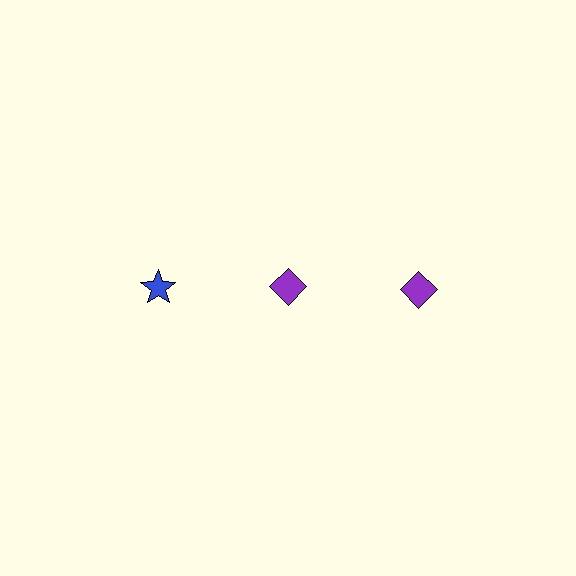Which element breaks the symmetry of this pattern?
The blue star in the top row, leftmost column breaks the symmetry. All other shapes are purple diamonds.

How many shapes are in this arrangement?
There are 3 shapes arranged in a grid pattern.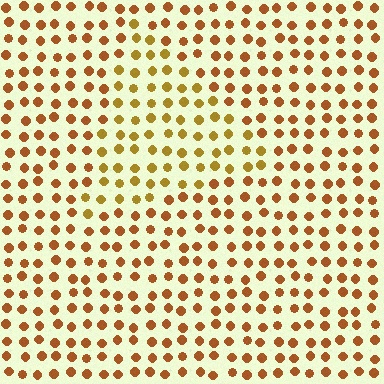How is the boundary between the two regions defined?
The boundary is defined purely by a slight shift in hue (about 23 degrees). Spacing, size, and orientation are identical on both sides.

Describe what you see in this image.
The image is filled with small brown elements in a uniform arrangement. A triangle-shaped region is visible where the elements are tinted to a slightly different hue, forming a subtle color boundary.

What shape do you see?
I see a triangle.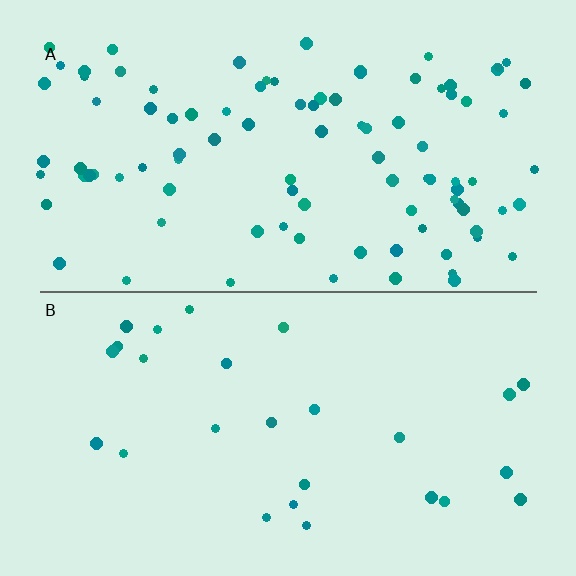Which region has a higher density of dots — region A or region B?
A (the top).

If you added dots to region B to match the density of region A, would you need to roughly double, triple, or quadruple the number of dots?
Approximately quadruple.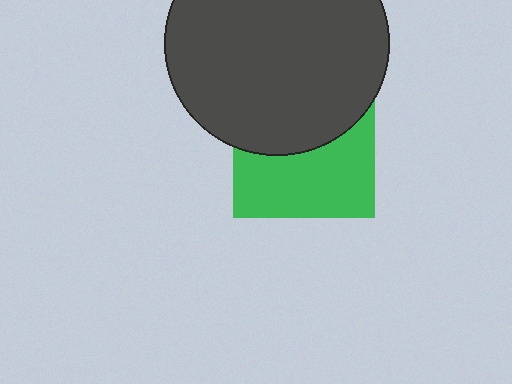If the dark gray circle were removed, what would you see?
You would see the complete green square.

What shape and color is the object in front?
The object in front is a dark gray circle.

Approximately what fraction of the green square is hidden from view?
Roughly 48% of the green square is hidden behind the dark gray circle.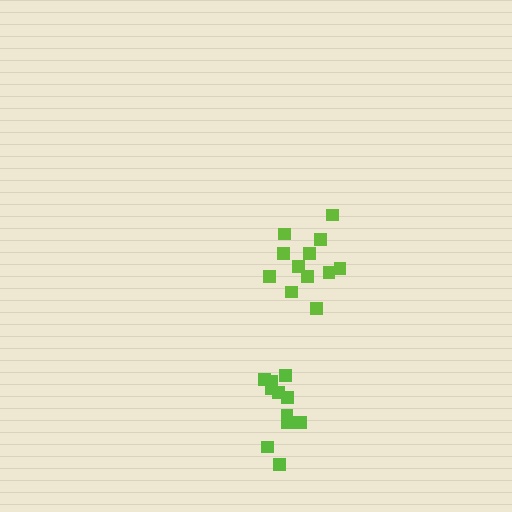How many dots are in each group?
Group 1: 12 dots, Group 2: 11 dots (23 total).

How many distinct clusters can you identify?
There are 2 distinct clusters.